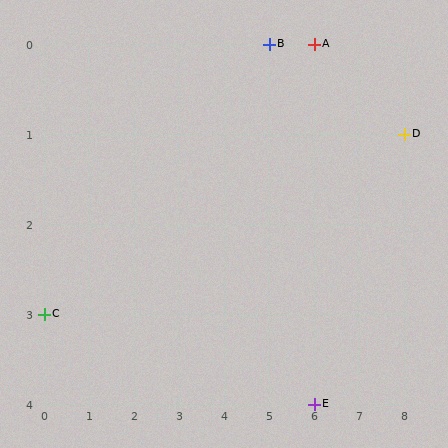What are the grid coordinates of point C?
Point C is at grid coordinates (0, 3).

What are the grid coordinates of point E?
Point E is at grid coordinates (6, 4).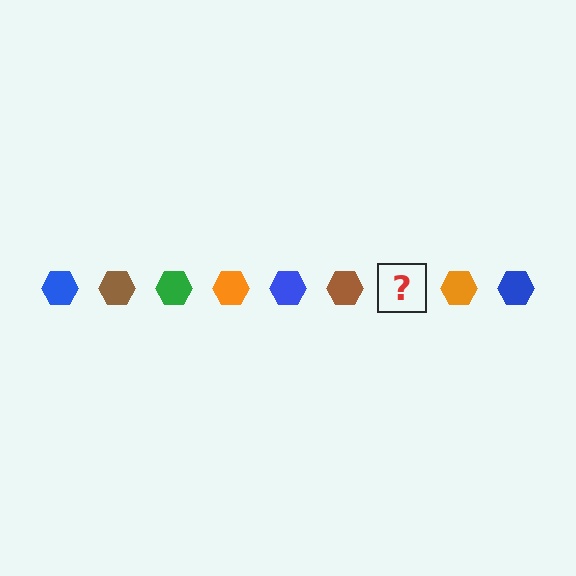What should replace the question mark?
The question mark should be replaced with a green hexagon.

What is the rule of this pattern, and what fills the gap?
The rule is that the pattern cycles through blue, brown, green, orange hexagons. The gap should be filled with a green hexagon.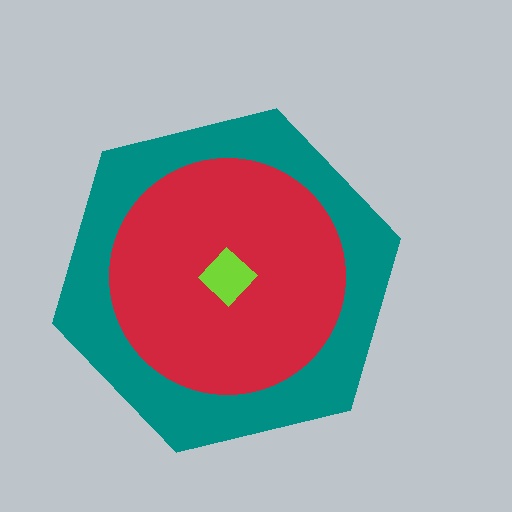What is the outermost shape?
The teal hexagon.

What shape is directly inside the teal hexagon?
The red circle.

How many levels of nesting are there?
3.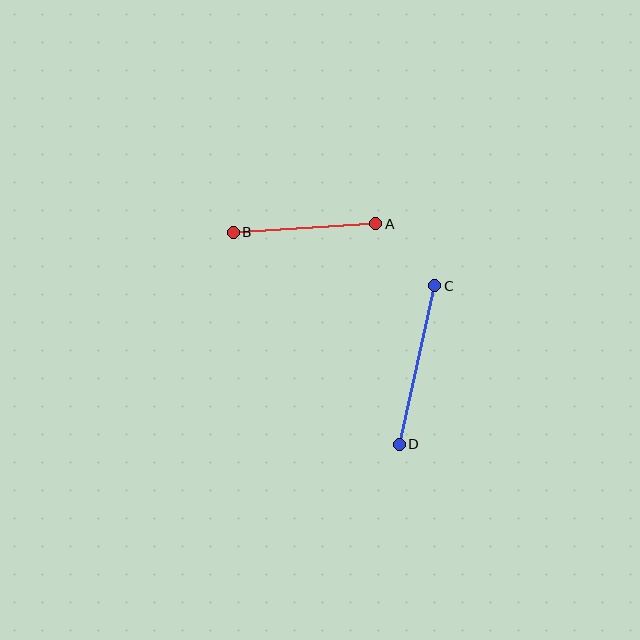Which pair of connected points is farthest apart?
Points C and D are farthest apart.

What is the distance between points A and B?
The distance is approximately 143 pixels.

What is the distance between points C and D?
The distance is approximately 163 pixels.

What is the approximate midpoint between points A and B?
The midpoint is at approximately (305, 228) pixels.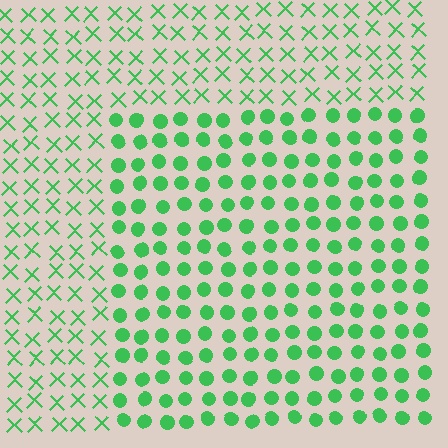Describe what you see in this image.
The image is filled with small green elements arranged in a uniform grid. A rectangle-shaped region contains circles, while the surrounding area contains X marks. The boundary is defined purely by the change in element shape.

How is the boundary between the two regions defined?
The boundary is defined by a change in element shape: circles inside vs. X marks outside. All elements share the same color and spacing.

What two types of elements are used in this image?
The image uses circles inside the rectangle region and X marks outside it.